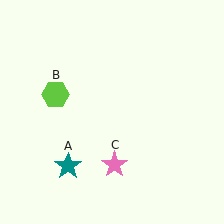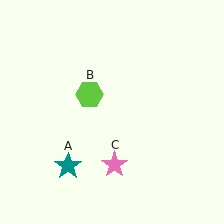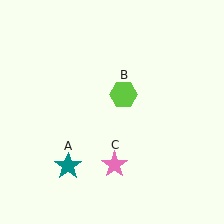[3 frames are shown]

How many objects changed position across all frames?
1 object changed position: lime hexagon (object B).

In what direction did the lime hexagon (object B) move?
The lime hexagon (object B) moved right.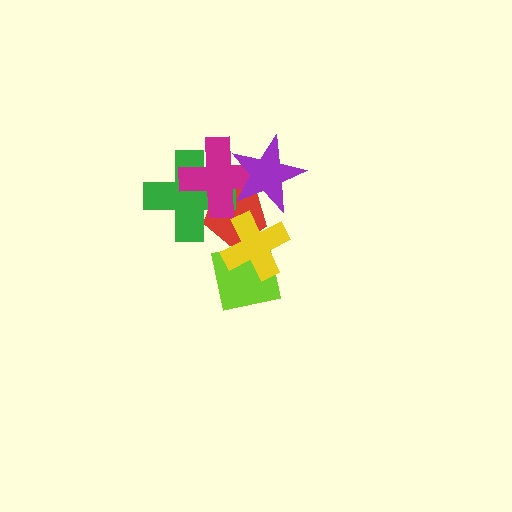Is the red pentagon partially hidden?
Yes, it is partially covered by another shape.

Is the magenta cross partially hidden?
Yes, it is partially covered by another shape.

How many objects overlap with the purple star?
2 objects overlap with the purple star.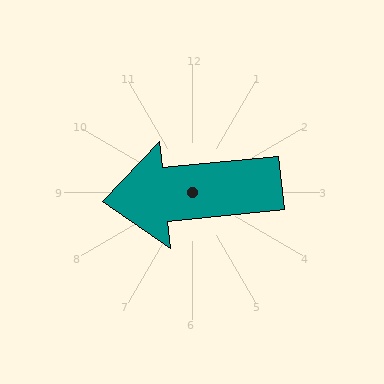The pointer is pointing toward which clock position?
Roughly 9 o'clock.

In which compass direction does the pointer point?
West.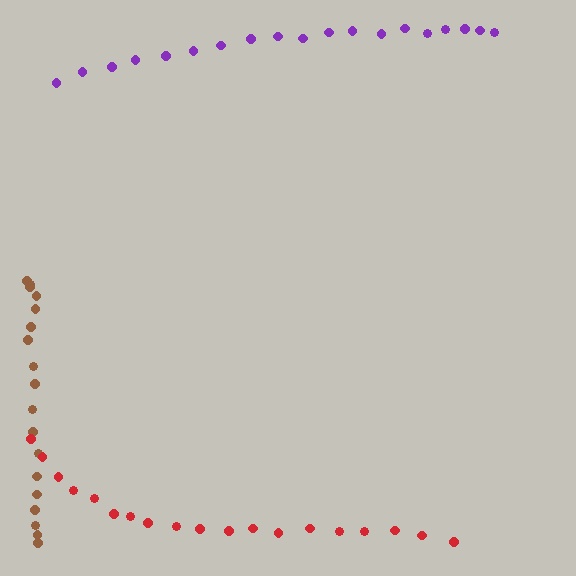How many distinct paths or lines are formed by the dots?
There are 3 distinct paths.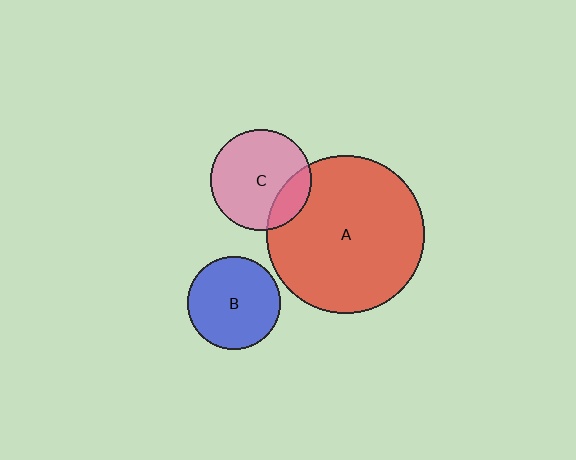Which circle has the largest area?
Circle A (red).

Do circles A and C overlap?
Yes.